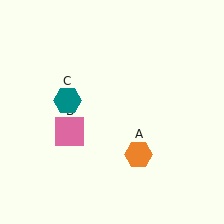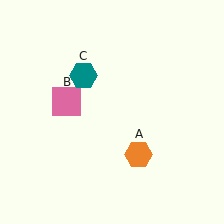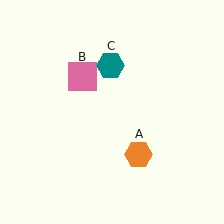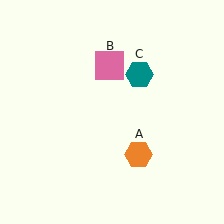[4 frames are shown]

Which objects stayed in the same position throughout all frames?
Orange hexagon (object A) remained stationary.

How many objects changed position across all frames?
2 objects changed position: pink square (object B), teal hexagon (object C).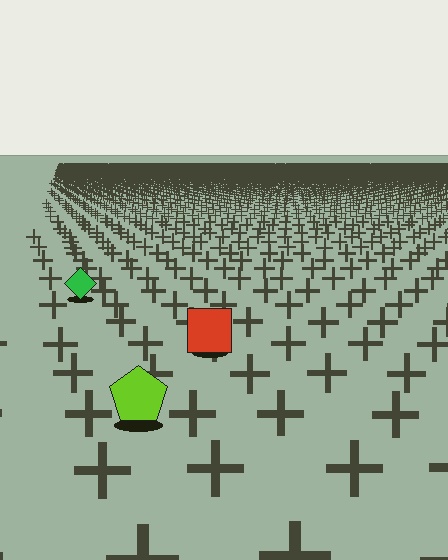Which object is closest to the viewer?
The lime pentagon is closest. The texture marks near it are larger and more spread out.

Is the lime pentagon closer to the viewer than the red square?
Yes. The lime pentagon is closer — you can tell from the texture gradient: the ground texture is coarser near it.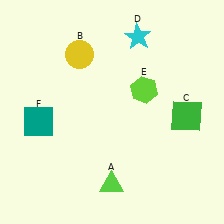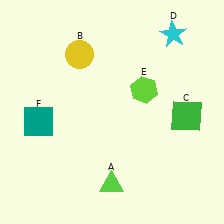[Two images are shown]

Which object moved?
The cyan star (D) moved right.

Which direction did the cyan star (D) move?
The cyan star (D) moved right.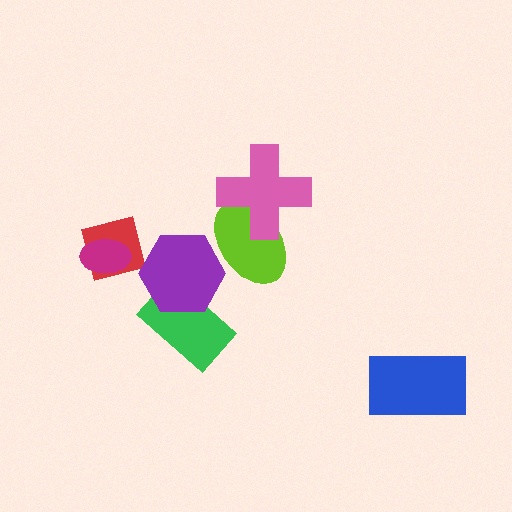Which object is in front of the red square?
The magenta ellipse is in front of the red square.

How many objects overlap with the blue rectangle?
0 objects overlap with the blue rectangle.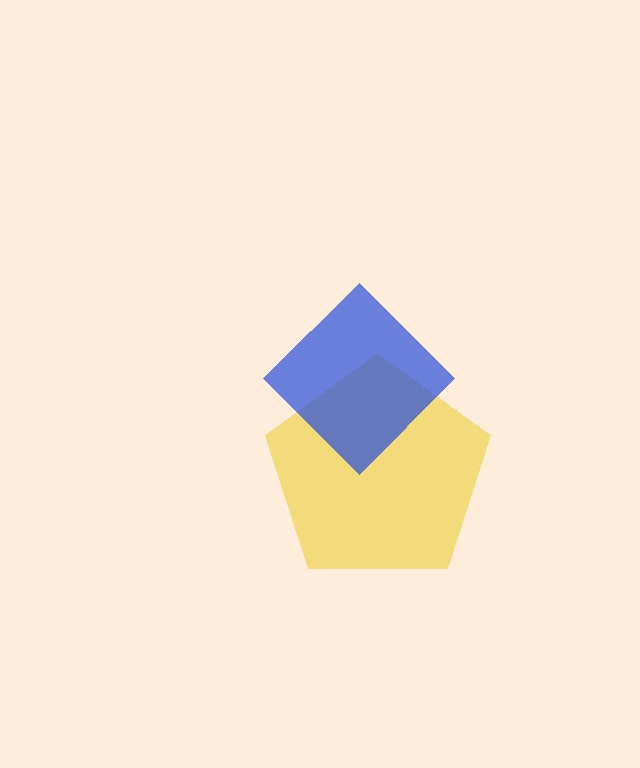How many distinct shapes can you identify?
There are 2 distinct shapes: a yellow pentagon, a blue diamond.